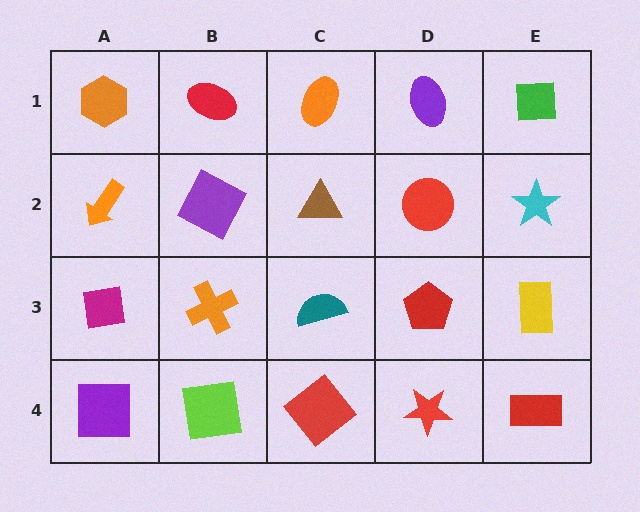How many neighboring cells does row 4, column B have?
3.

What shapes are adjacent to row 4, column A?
A magenta square (row 3, column A), a lime square (row 4, column B).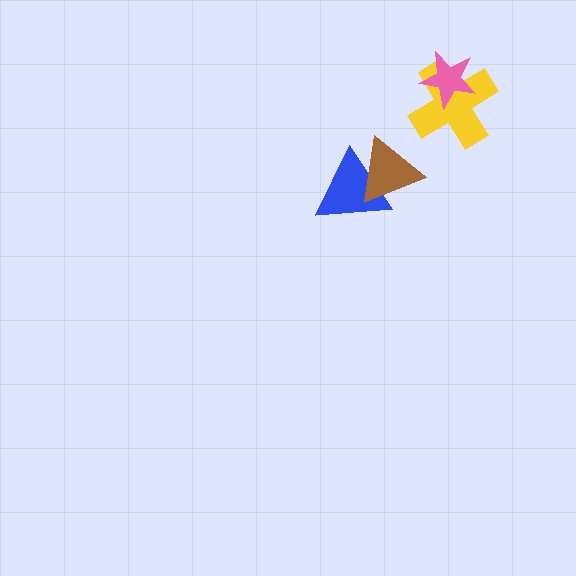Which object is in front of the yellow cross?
The pink star is in front of the yellow cross.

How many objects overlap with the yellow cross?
1 object overlaps with the yellow cross.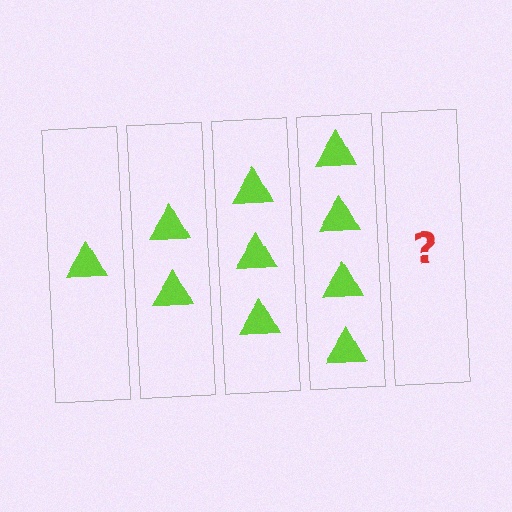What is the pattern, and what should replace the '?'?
The pattern is that each step adds one more triangle. The '?' should be 5 triangles.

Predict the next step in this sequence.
The next step is 5 triangles.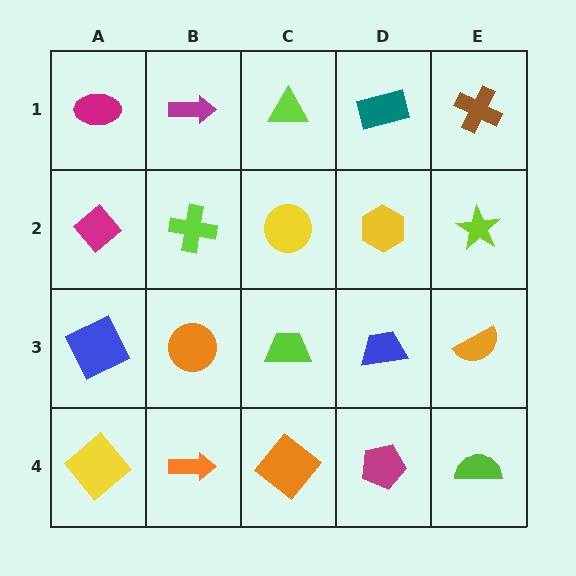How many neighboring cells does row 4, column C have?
3.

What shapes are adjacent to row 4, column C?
A lime trapezoid (row 3, column C), an orange arrow (row 4, column B), a magenta pentagon (row 4, column D).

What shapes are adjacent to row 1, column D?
A yellow hexagon (row 2, column D), a lime triangle (row 1, column C), a brown cross (row 1, column E).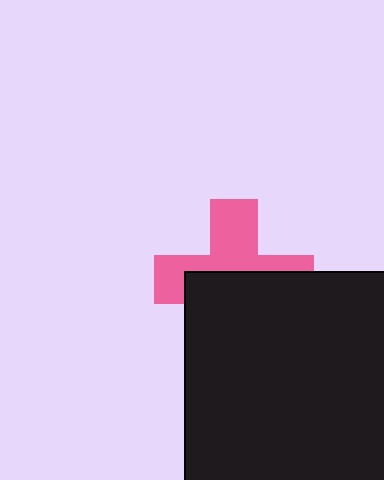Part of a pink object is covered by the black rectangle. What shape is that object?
It is a cross.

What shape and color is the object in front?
The object in front is a black rectangle.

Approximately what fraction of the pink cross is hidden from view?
Roughly 52% of the pink cross is hidden behind the black rectangle.